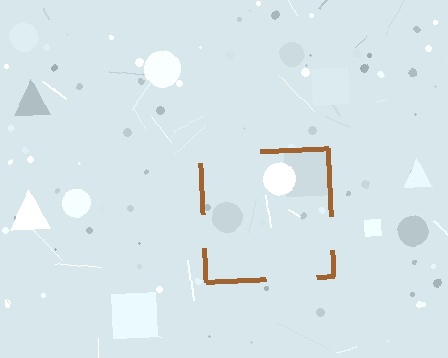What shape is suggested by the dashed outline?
The dashed outline suggests a square.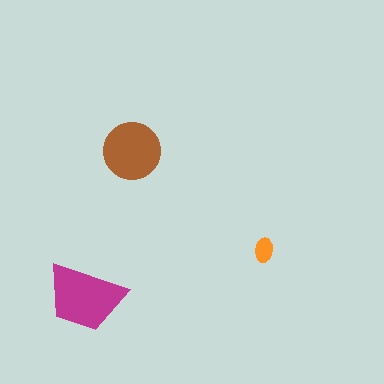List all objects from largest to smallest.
The magenta trapezoid, the brown circle, the orange ellipse.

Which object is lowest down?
The magenta trapezoid is bottommost.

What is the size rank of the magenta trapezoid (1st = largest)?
1st.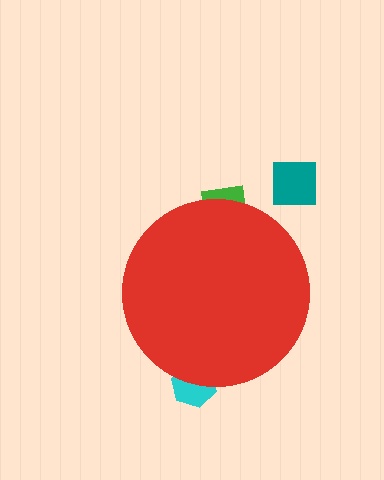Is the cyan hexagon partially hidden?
Yes, the cyan hexagon is partially hidden behind the red circle.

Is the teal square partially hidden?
No, the teal square is fully visible.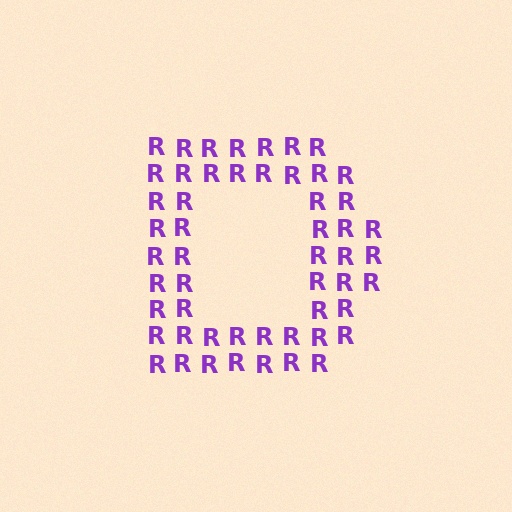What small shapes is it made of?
It is made of small letter R's.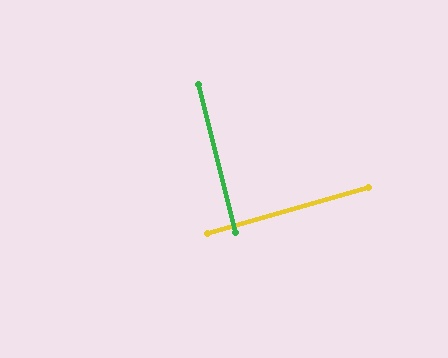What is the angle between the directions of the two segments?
Approximately 88 degrees.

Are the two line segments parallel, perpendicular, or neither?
Perpendicular — they meet at approximately 88°.